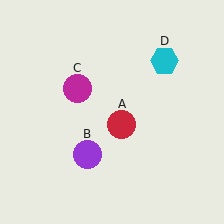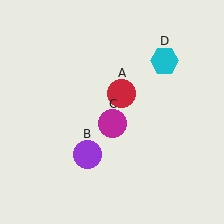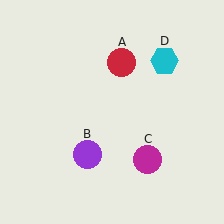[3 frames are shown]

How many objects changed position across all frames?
2 objects changed position: red circle (object A), magenta circle (object C).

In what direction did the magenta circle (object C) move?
The magenta circle (object C) moved down and to the right.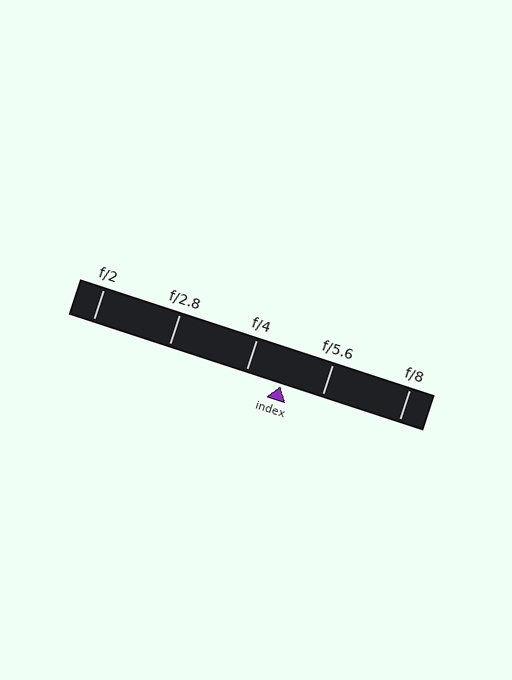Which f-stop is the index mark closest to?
The index mark is closest to f/4.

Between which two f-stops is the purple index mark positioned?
The index mark is between f/4 and f/5.6.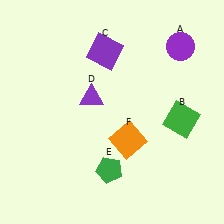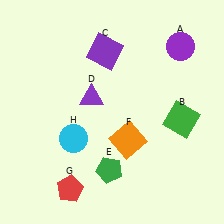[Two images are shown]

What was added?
A red pentagon (G), a cyan circle (H) were added in Image 2.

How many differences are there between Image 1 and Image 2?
There are 2 differences between the two images.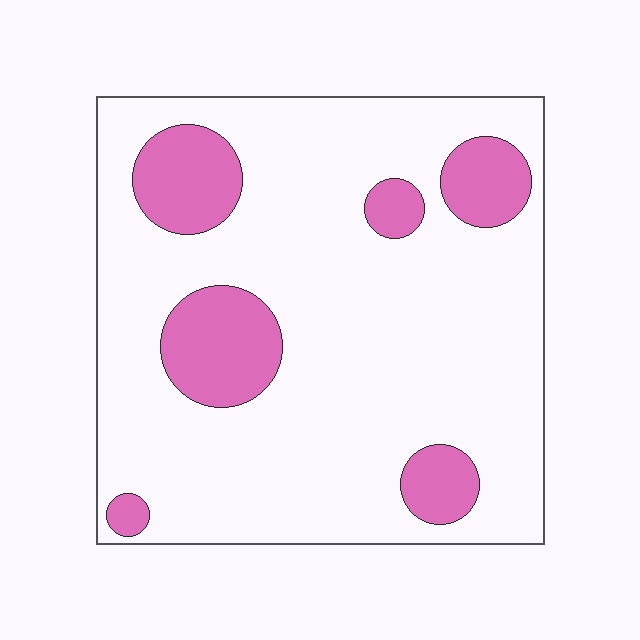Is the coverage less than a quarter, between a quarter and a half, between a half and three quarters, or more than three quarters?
Less than a quarter.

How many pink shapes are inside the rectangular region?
6.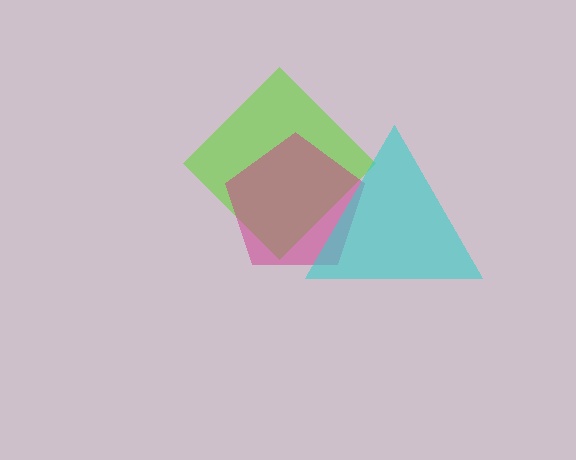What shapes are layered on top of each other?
The layered shapes are: a lime diamond, a magenta pentagon, a cyan triangle.